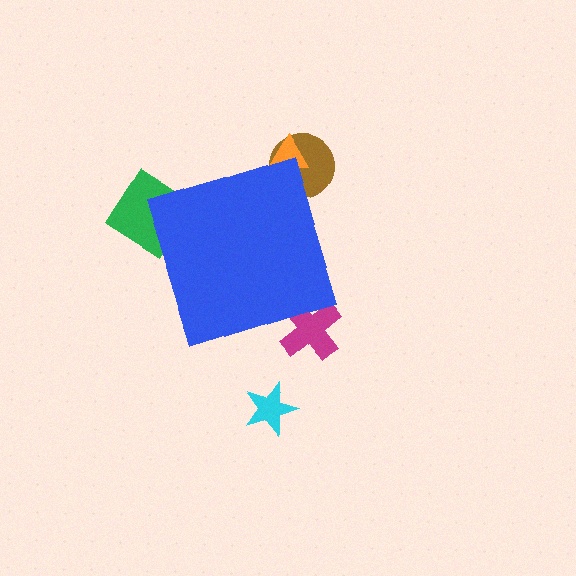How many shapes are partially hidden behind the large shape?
4 shapes are partially hidden.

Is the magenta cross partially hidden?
Yes, the magenta cross is partially hidden behind the blue diamond.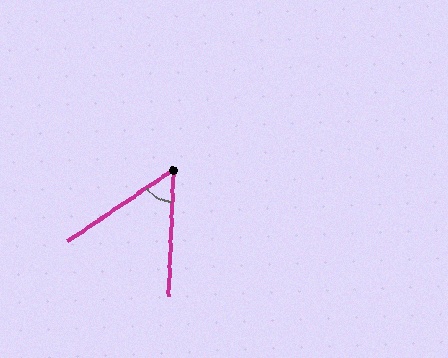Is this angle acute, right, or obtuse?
It is acute.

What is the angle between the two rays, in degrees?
Approximately 53 degrees.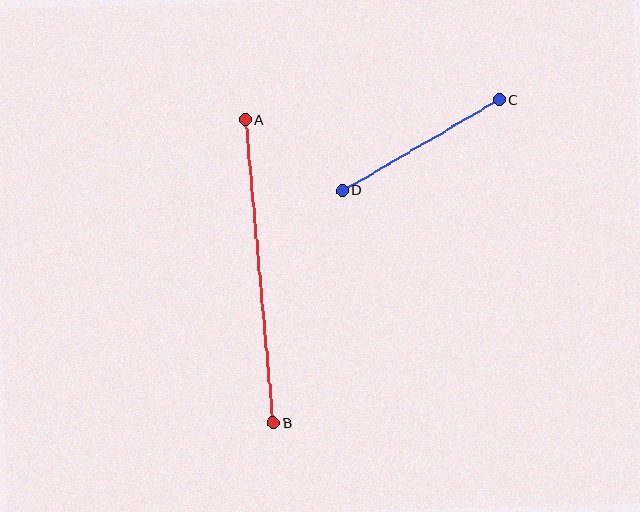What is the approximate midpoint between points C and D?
The midpoint is at approximately (421, 145) pixels.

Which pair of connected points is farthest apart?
Points A and B are farthest apart.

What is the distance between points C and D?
The distance is approximately 181 pixels.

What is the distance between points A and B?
The distance is approximately 305 pixels.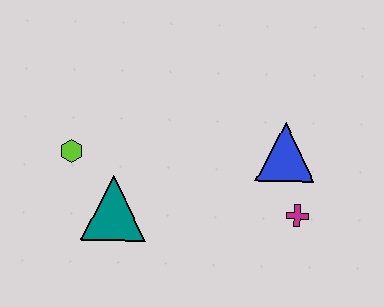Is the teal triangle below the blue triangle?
Yes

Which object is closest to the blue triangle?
The magenta cross is closest to the blue triangle.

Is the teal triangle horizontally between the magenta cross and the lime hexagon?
Yes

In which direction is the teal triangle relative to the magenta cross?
The teal triangle is to the left of the magenta cross.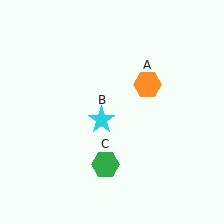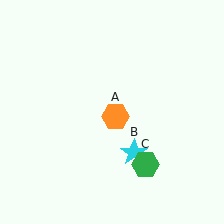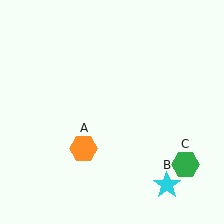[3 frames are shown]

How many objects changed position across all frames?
3 objects changed position: orange hexagon (object A), cyan star (object B), green hexagon (object C).